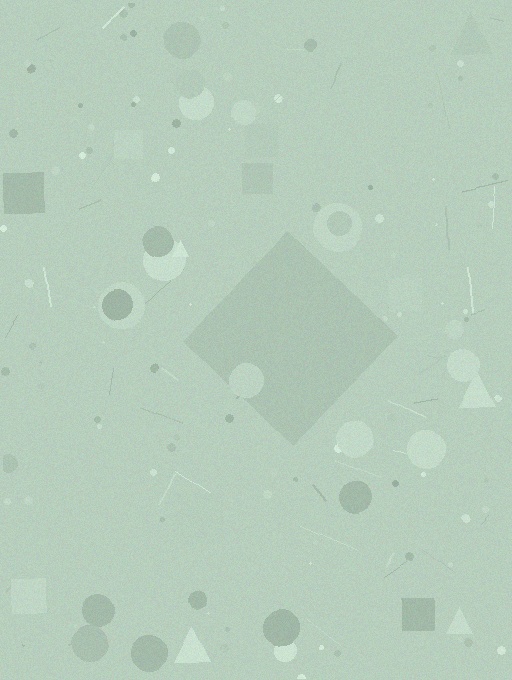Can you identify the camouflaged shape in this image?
The camouflaged shape is a diamond.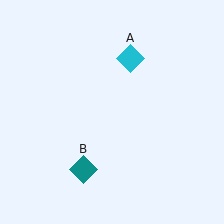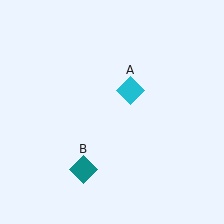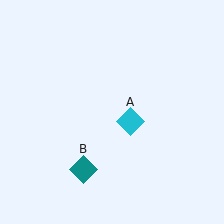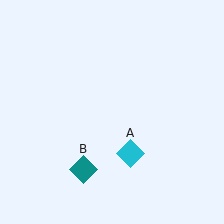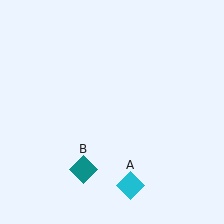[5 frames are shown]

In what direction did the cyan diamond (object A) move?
The cyan diamond (object A) moved down.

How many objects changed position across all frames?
1 object changed position: cyan diamond (object A).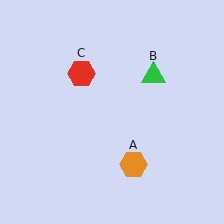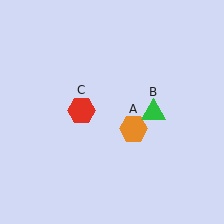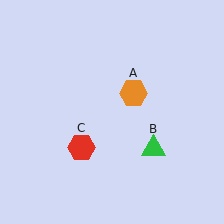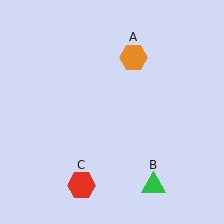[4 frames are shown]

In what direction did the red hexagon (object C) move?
The red hexagon (object C) moved down.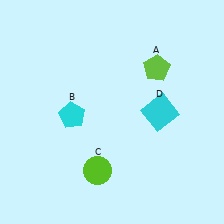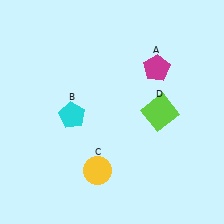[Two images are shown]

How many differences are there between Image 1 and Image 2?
There are 3 differences between the two images.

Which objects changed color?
A changed from lime to magenta. C changed from lime to yellow. D changed from cyan to lime.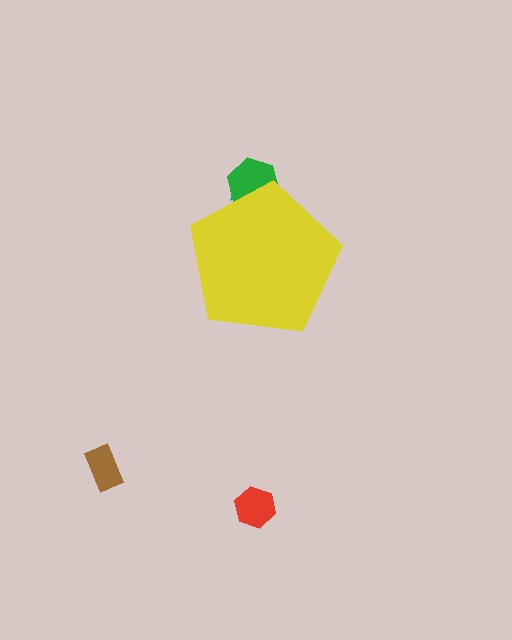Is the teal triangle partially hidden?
Yes, the teal triangle is partially hidden behind the yellow pentagon.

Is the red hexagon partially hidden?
No, the red hexagon is fully visible.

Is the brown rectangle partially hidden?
No, the brown rectangle is fully visible.